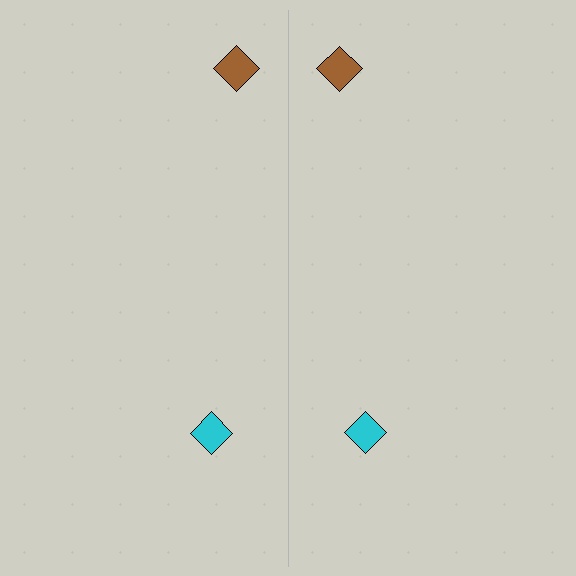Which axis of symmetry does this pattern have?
The pattern has a vertical axis of symmetry running through the center of the image.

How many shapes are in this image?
There are 4 shapes in this image.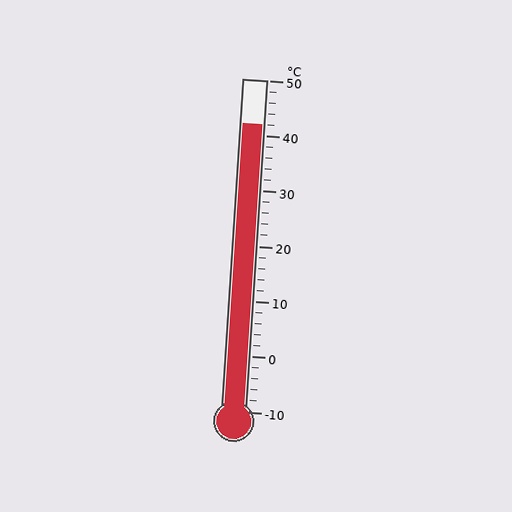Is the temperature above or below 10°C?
The temperature is above 10°C.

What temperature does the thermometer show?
The thermometer shows approximately 42°C.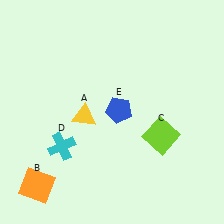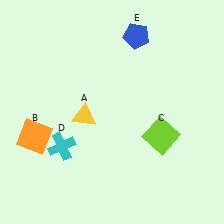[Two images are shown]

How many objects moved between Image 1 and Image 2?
2 objects moved between the two images.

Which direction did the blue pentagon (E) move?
The blue pentagon (E) moved up.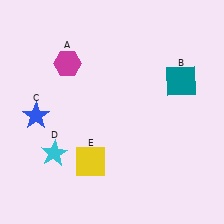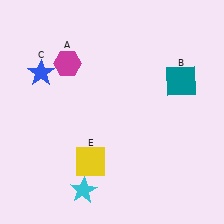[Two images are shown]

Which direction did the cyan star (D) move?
The cyan star (D) moved down.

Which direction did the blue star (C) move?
The blue star (C) moved up.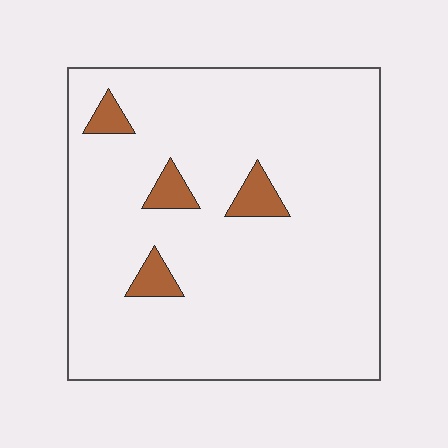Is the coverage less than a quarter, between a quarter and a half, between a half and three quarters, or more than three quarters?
Less than a quarter.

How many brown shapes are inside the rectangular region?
4.